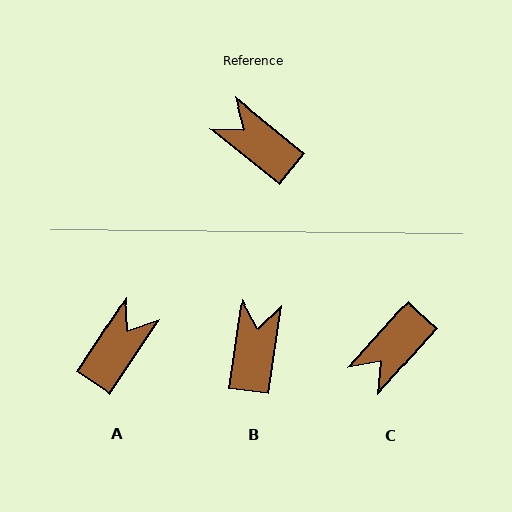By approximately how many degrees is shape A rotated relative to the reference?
Approximately 84 degrees clockwise.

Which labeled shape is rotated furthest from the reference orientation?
C, about 87 degrees away.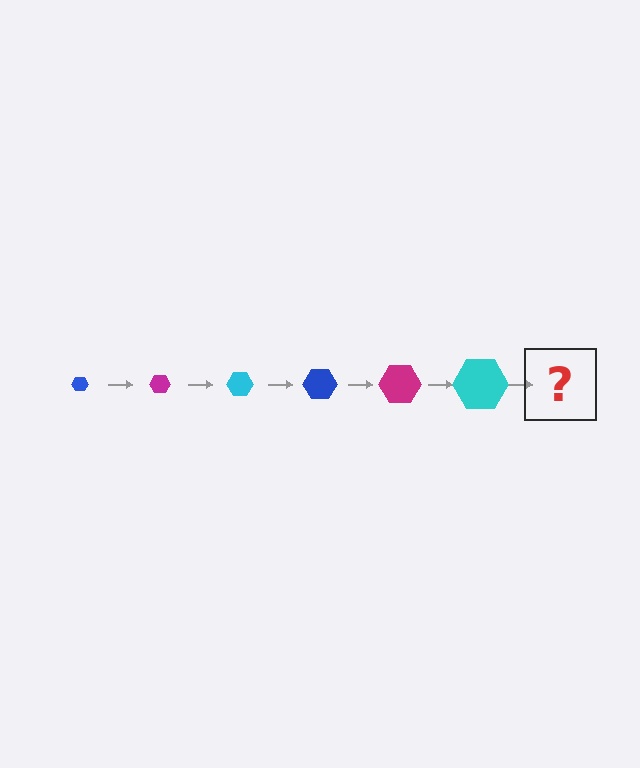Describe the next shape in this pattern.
It should be a blue hexagon, larger than the previous one.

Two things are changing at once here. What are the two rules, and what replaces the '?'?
The two rules are that the hexagon grows larger each step and the color cycles through blue, magenta, and cyan. The '?' should be a blue hexagon, larger than the previous one.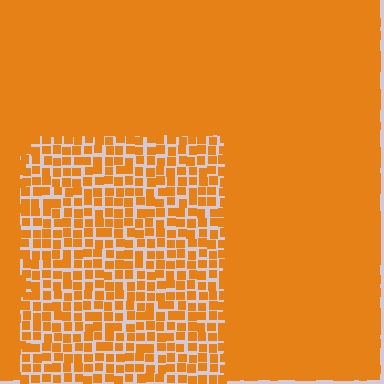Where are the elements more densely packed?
The elements are more densely packed outside the rectangle boundary.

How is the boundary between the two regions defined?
The boundary is defined by a change in element density (approximately 2.6x ratio). All elements are the same color, size, and shape.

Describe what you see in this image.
The image contains small orange elements arranged at two different densities. A rectangle-shaped region is visible where the elements are less densely packed than the surrounding area.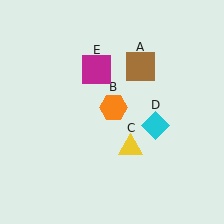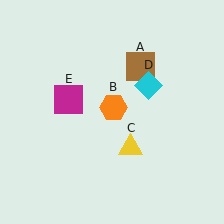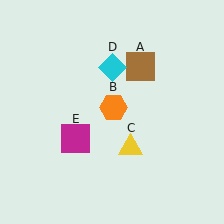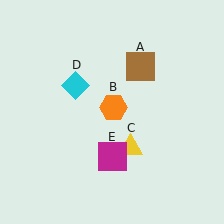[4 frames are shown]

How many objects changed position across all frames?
2 objects changed position: cyan diamond (object D), magenta square (object E).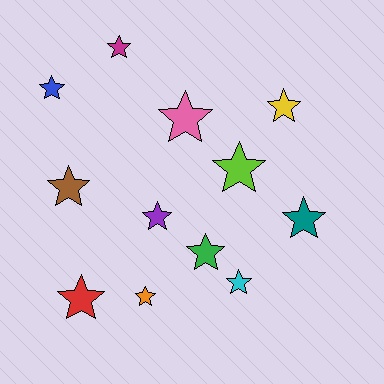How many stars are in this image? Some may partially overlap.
There are 12 stars.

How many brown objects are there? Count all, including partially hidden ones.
There is 1 brown object.